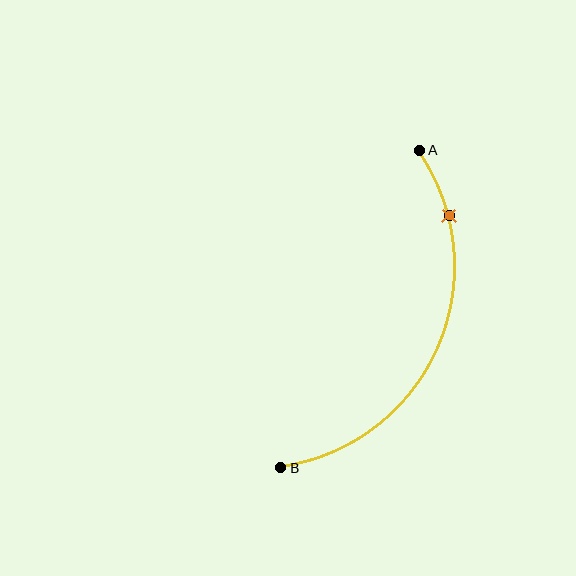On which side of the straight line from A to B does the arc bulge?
The arc bulges to the right of the straight line connecting A and B.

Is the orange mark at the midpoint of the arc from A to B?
No. The orange mark lies on the arc but is closer to endpoint A. The arc midpoint would be at the point on the curve equidistant along the arc from both A and B.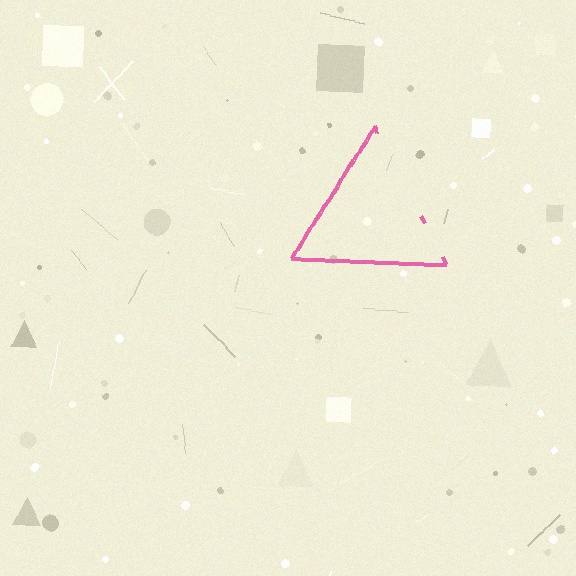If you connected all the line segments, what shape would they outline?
They would outline a triangle.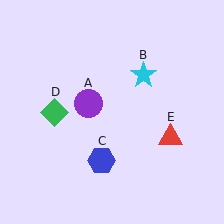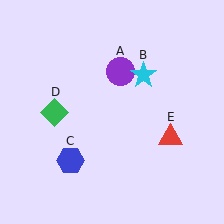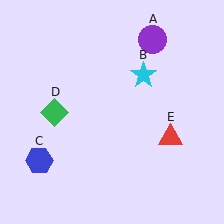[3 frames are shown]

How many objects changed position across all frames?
2 objects changed position: purple circle (object A), blue hexagon (object C).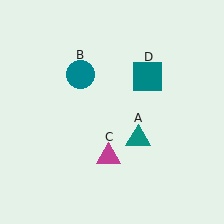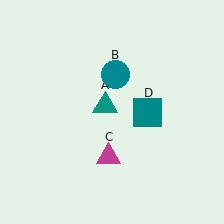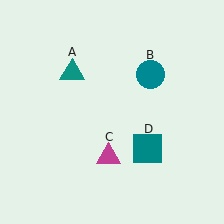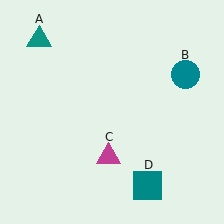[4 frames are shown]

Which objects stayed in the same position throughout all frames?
Magenta triangle (object C) remained stationary.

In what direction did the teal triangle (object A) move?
The teal triangle (object A) moved up and to the left.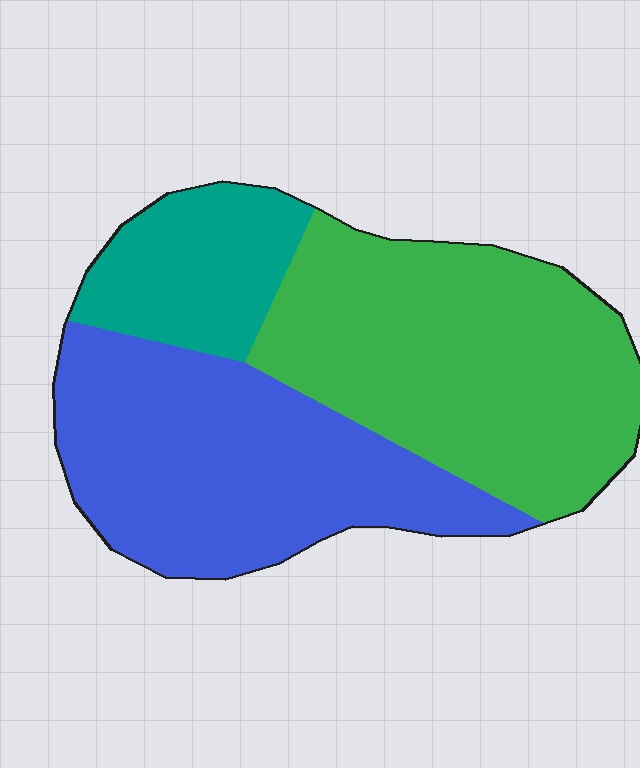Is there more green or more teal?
Green.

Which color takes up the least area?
Teal, at roughly 15%.